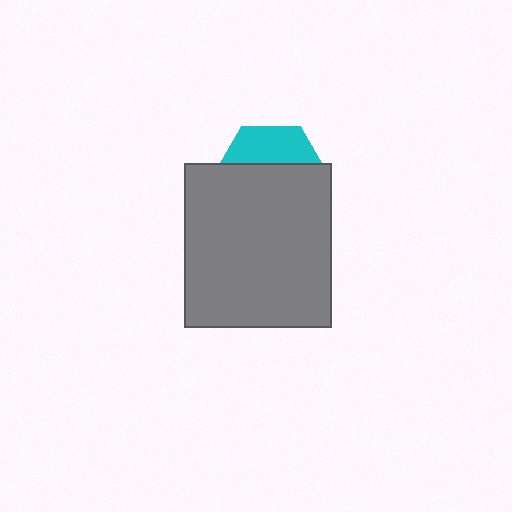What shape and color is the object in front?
The object in front is a gray rectangle.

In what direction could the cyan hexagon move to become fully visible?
The cyan hexagon could move up. That would shift it out from behind the gray rectangle entirely.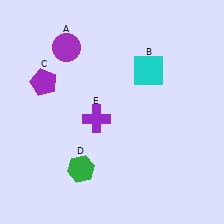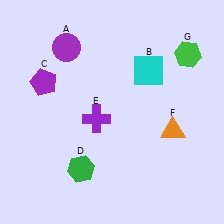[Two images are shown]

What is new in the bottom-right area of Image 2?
An orange triangle (F) was added in the bottom-right area of Image 2.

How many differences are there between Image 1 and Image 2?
There are 2 differences between the two images.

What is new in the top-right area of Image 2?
A green hexagon (G) was added in the top-right area of Image 2.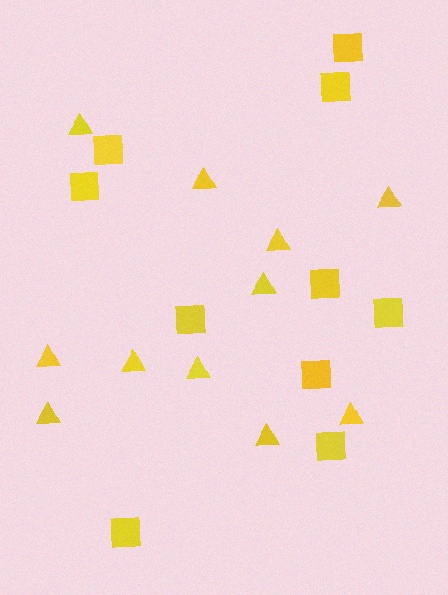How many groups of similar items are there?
There are 2 groups: one group of triangles (11) and one group of squares (10).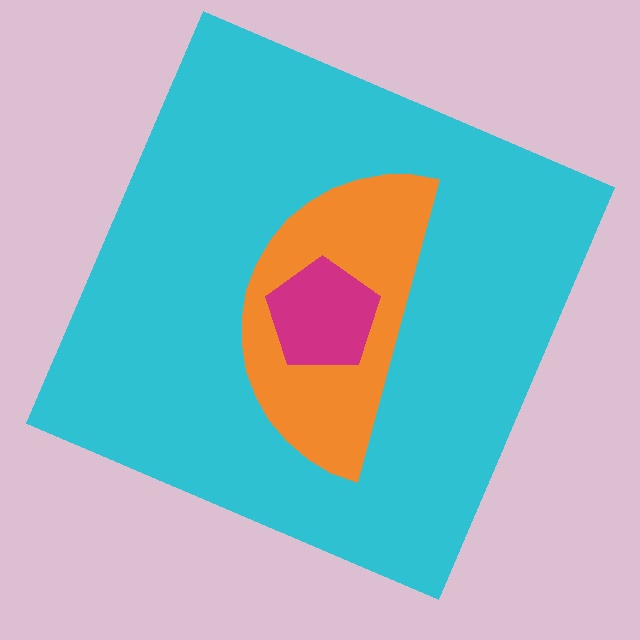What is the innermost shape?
The magenta pentagon.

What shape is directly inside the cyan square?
The orange semicircle.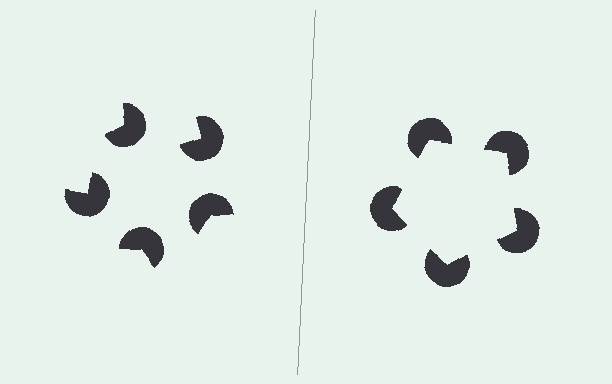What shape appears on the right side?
An illusory pentagon.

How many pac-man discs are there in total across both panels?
10 — 5 on each side.